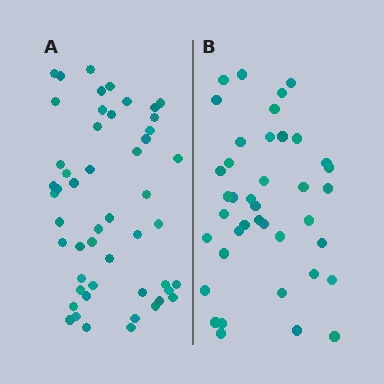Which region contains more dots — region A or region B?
Region A (the left region) has more dots.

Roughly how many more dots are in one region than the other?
Region A has roughly 12 or so more dots than region B.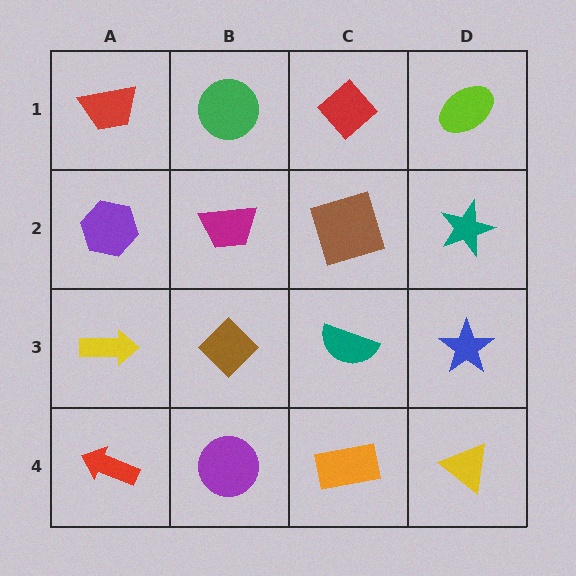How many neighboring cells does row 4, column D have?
2.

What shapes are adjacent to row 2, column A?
A red trapezoid (row 1, column A), a yellow arrow (row 3, column A), a magenta trapezoid (row 2, column B).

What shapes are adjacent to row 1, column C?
A brown square (row 2, column C), a green circle (row 1, column B), a lime ellipse (row 1, column D).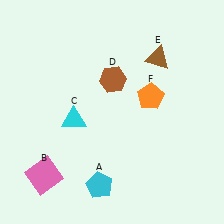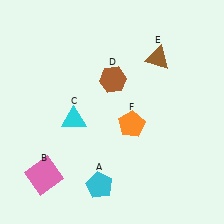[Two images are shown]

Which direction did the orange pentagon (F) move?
The orange pentagon (F) moved down.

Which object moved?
The orange pentagon (F) moved down.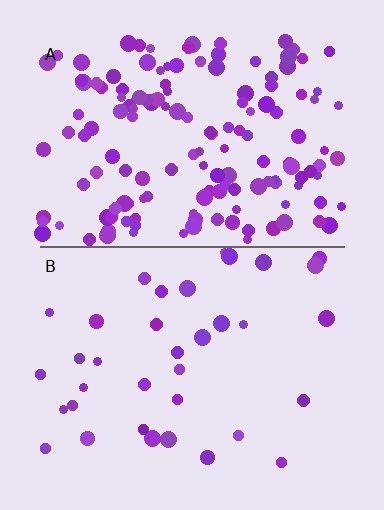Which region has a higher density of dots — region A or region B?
A (the top).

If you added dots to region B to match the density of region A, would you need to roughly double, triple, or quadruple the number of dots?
Approximately quadruple.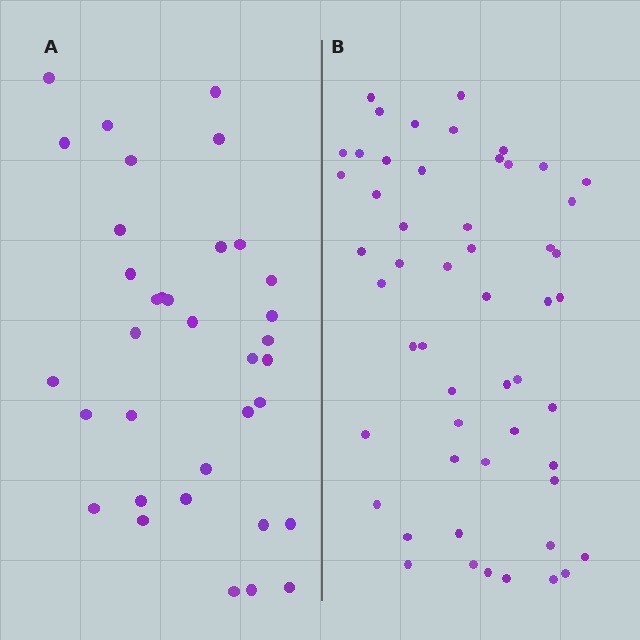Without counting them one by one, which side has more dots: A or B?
Region B (the right region) has more dots.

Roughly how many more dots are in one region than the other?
Region B has approximately 20 more dots than region A.